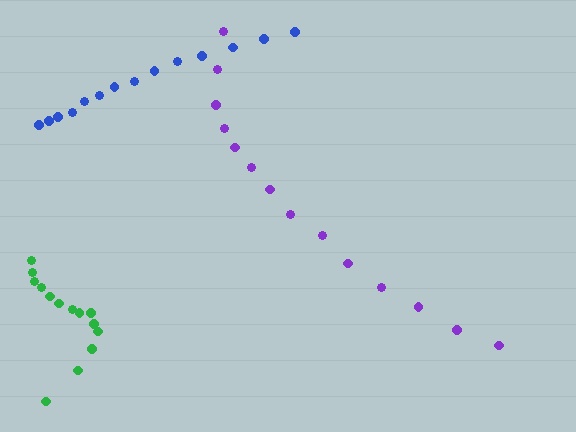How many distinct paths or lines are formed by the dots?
There are 3 distinct paths.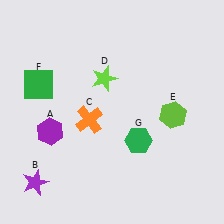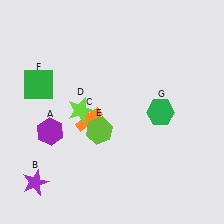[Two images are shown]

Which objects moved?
The objects that moved are: the lime star (D), the lime hexagon (E), the green hexagon (G).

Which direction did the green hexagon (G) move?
The green hexagon (G) moved up.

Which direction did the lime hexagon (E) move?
The lime hexagon (E) moved left.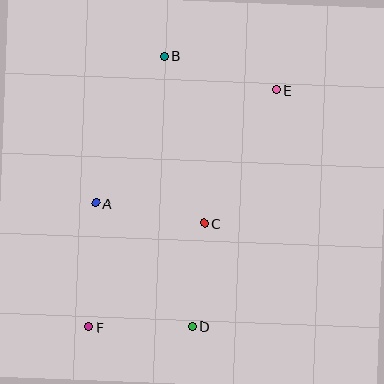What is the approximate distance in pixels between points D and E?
The distance between D and E is approximately 251 pixels.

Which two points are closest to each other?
Points D and F are closest to each other.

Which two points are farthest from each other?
Points E and F are farthest from each other.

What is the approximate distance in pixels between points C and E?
The distance between C and E is approximately 151 pixels.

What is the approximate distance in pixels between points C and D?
The distance between C and D is approximately 104 pixels.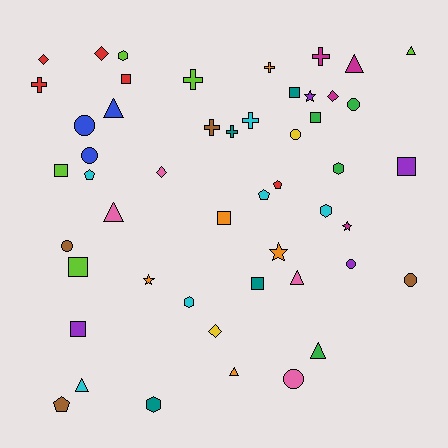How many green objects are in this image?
There are 4 green objects.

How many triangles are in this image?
There are 8 triangles.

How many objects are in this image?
There are 50 objects.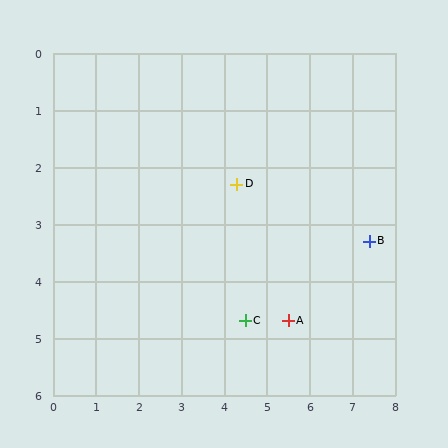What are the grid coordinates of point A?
Point A is at approximately (5.5, 4.7).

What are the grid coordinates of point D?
Point D is at approximately (4.3, 2.3).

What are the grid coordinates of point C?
Point C is at approximately (4.5, 4.7).